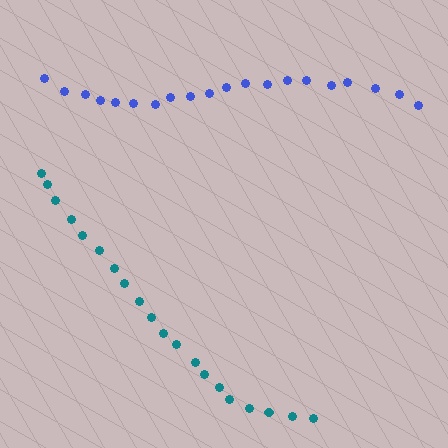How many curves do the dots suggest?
There are 2 distinct paths.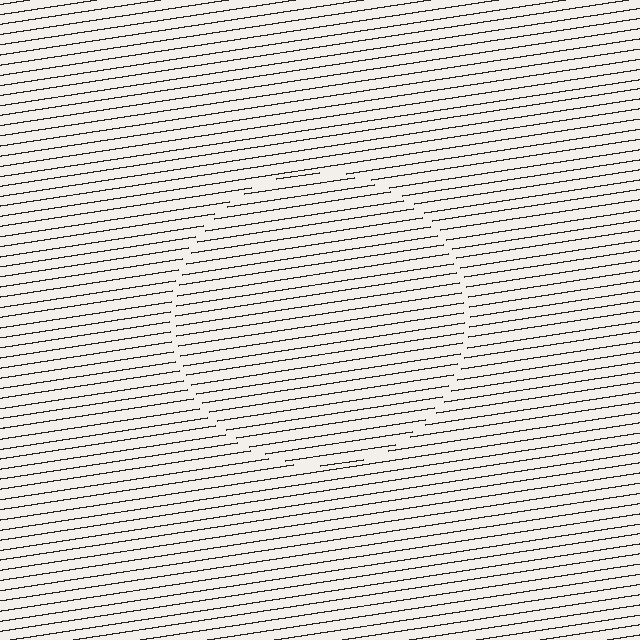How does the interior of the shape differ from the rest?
The interior of the shape contains the same grating, shifted by half a period — the contour is defined by the phase discontinuity where line-ends from the inner and outer gratings abut.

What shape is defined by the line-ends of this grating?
An illusory circle. The interior of the shape contains the same grating, shifted by half a period — the contour is defined by the phase discontinuity where line-ends from the inner and outer gratings abut.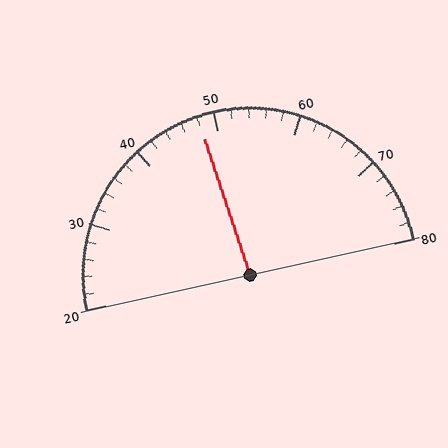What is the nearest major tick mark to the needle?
The nearest major tick mark is 50.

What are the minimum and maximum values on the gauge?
The gauge ranges from 20 to 80.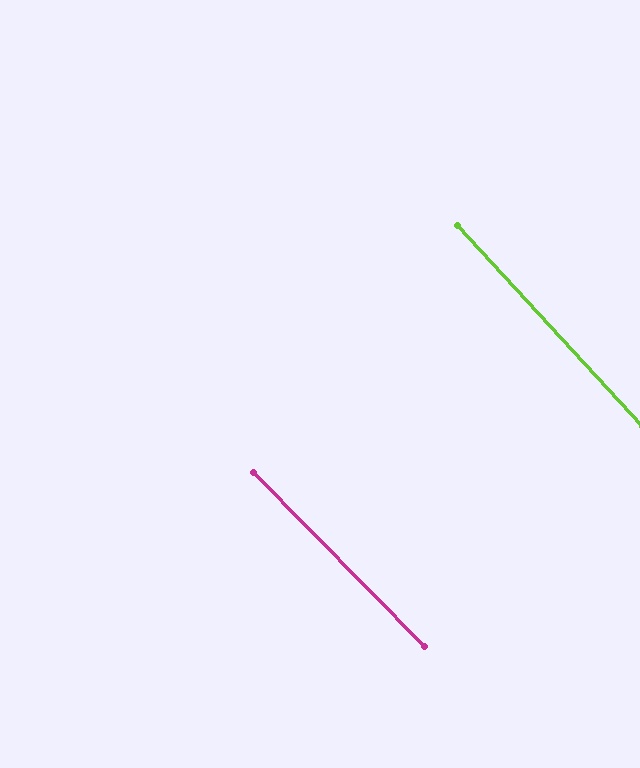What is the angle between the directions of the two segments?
Approximately 2 degrees.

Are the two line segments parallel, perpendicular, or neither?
Parallel — their directions differ by only 1.7°.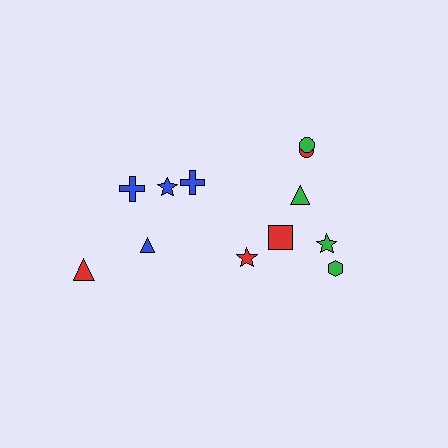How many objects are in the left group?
There are 5 objects.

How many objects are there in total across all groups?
There are 12 objects.